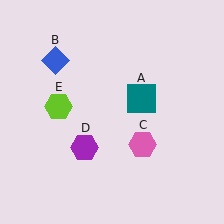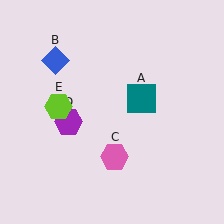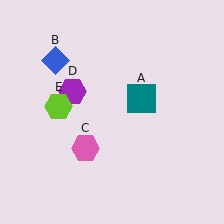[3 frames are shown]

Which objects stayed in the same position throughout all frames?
Teal square (object A) and blue diamond (object B) and lime hexagon (object E) remained stationary.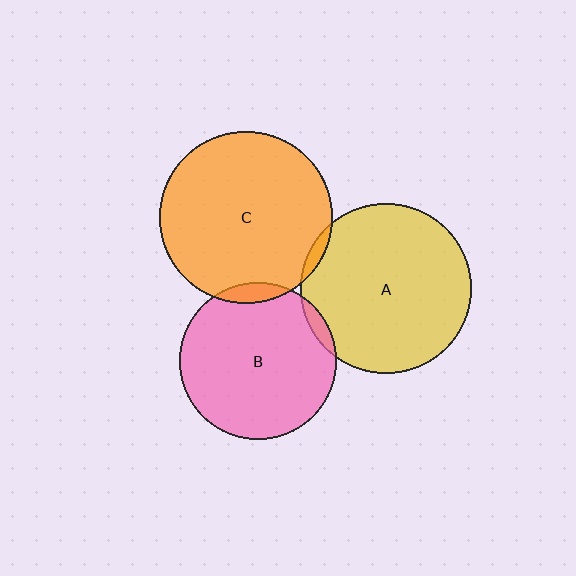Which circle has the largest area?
Circle C (orange).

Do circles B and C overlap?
Yes.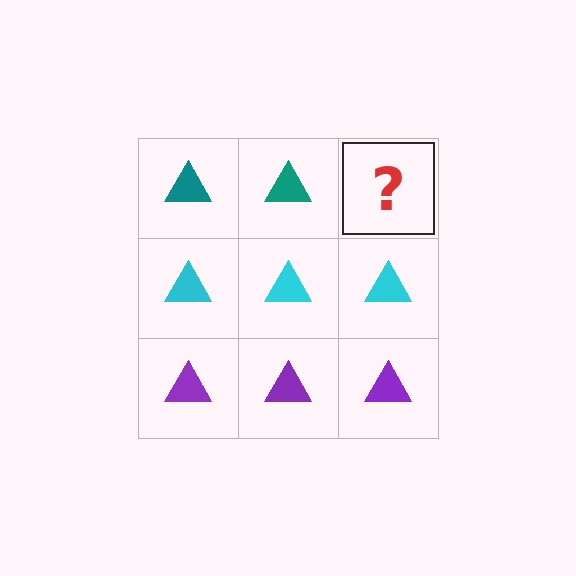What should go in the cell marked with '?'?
The missing cell should contain a teal triangle.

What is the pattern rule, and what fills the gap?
The rule is that each row has a consistent color. The gap should be filled with a teal triangle.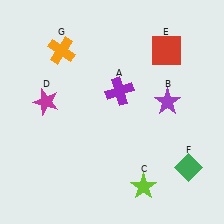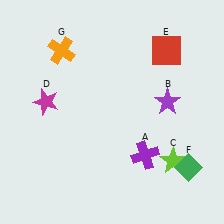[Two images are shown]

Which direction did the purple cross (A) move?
The purple cross (A) moved down.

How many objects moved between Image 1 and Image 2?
2 objects moved between the two images.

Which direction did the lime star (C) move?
The lime star (C) moved right.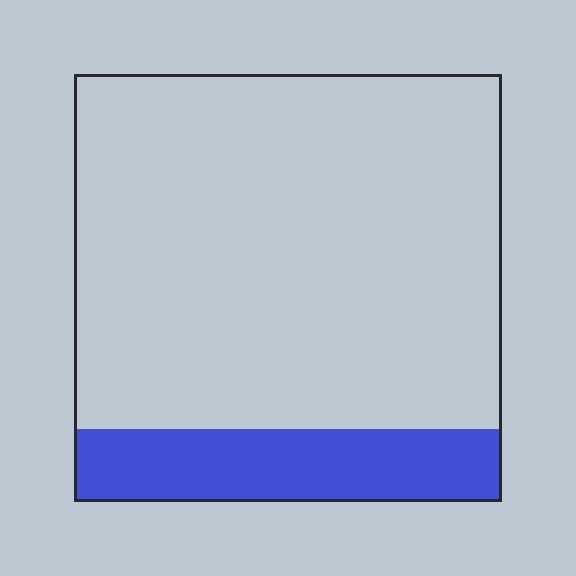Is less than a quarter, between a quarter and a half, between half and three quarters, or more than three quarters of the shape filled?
Less than a quarter.